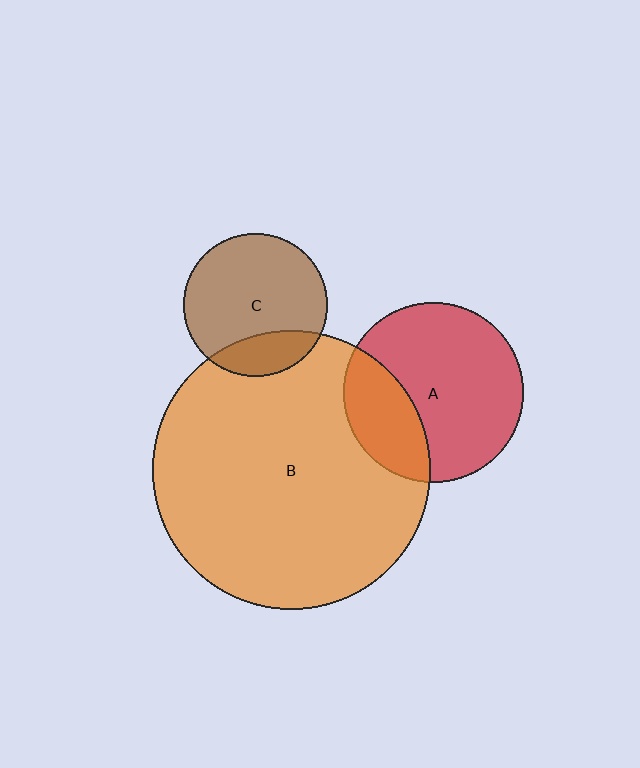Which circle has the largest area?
Circle B (orange).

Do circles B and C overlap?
Yes.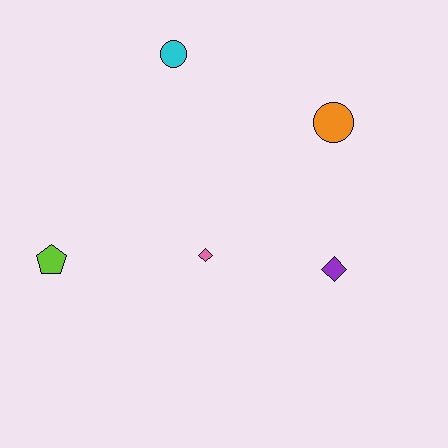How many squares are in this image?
There are no squares.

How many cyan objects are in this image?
There is 1 cyan object.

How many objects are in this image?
There are 5 objects.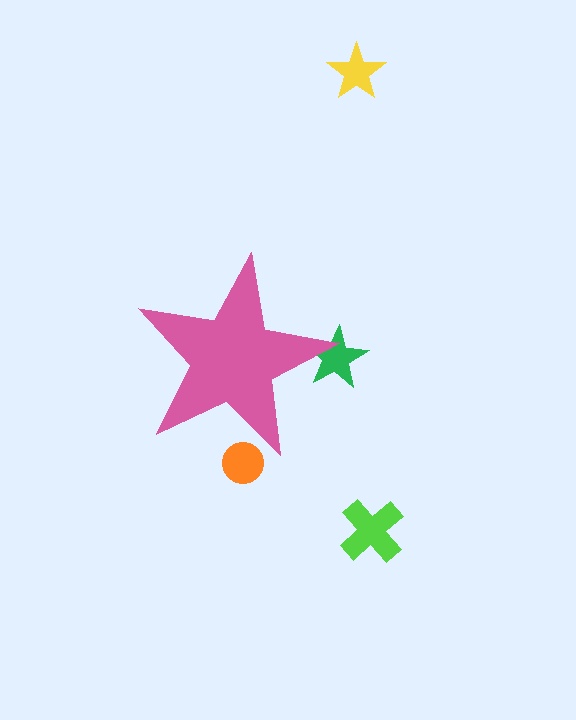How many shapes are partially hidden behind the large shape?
2 shapes are partially hidden.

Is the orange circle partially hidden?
Yes, the orange circle is partially hidden behind the pink star.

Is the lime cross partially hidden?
No, the lime cross is fully visible.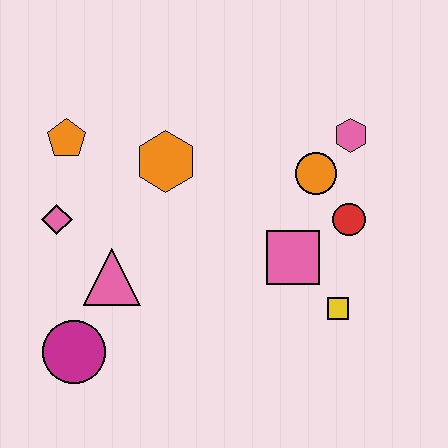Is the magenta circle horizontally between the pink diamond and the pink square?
Yes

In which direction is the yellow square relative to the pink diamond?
The yellow square is to the right of the pink diamond.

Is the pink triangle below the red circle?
Yes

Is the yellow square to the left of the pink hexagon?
Yes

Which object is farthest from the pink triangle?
The pink hexagon is farthest from the pink triangle.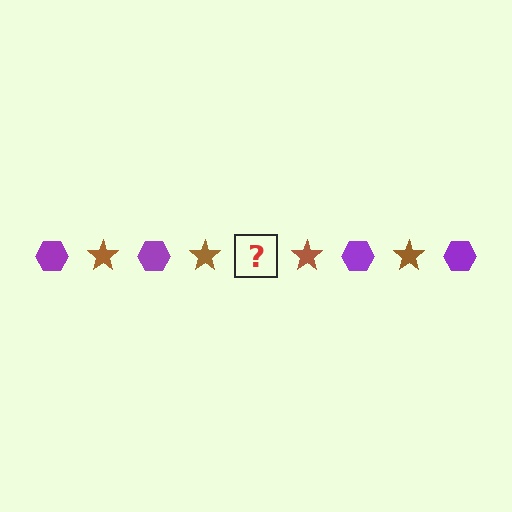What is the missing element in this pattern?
The missing element is a purple hexagon.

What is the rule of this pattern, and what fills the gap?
The rule is that the pattern alternates between purple hexagon and brown star. The gap should be filled with a purple hexagon.